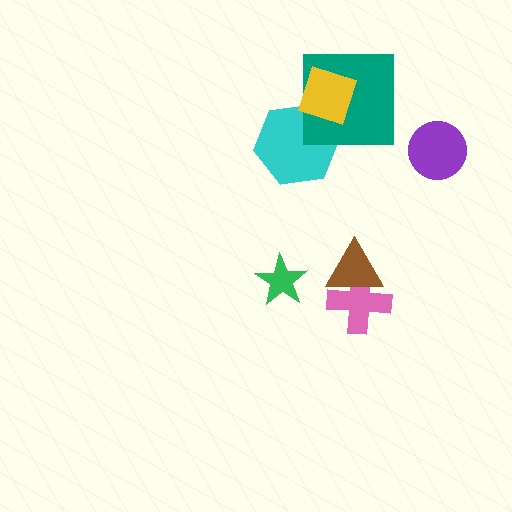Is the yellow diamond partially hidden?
No, no other shape covers it.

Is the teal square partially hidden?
Yes, it is partially covered by another shape.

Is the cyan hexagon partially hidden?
Yes, it is partially covered by another shape.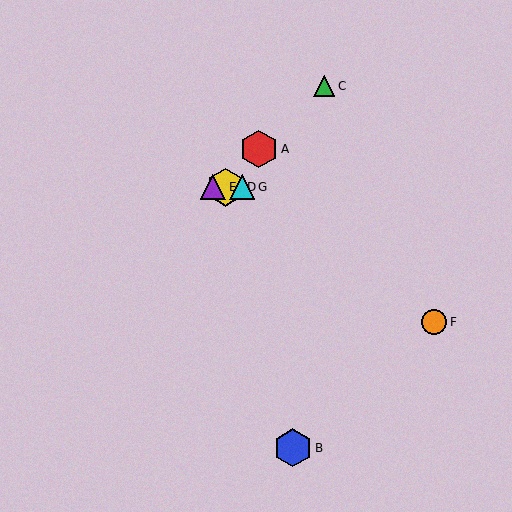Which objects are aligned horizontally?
Objects D, E, G are aligned horizontally.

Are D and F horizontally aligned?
No, D is at y≈187 and F is at y≈322.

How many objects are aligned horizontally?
3 objects (D, E, G) are aligned horizontally.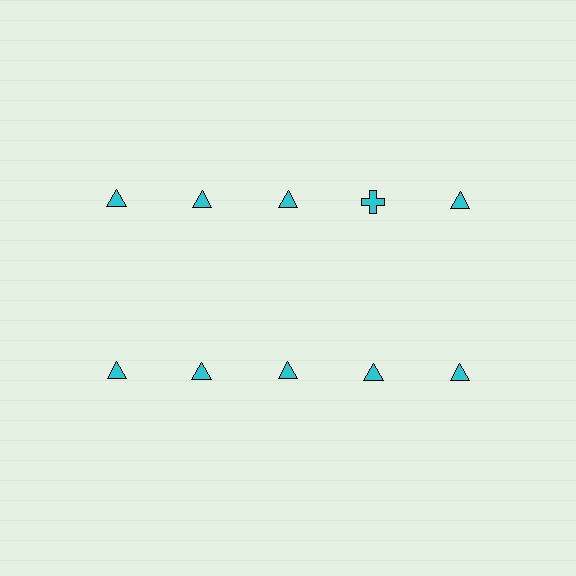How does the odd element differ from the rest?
It has a different shape: cross instead of triangle.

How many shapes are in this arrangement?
There are 10 shapes arranged in a grid pattern.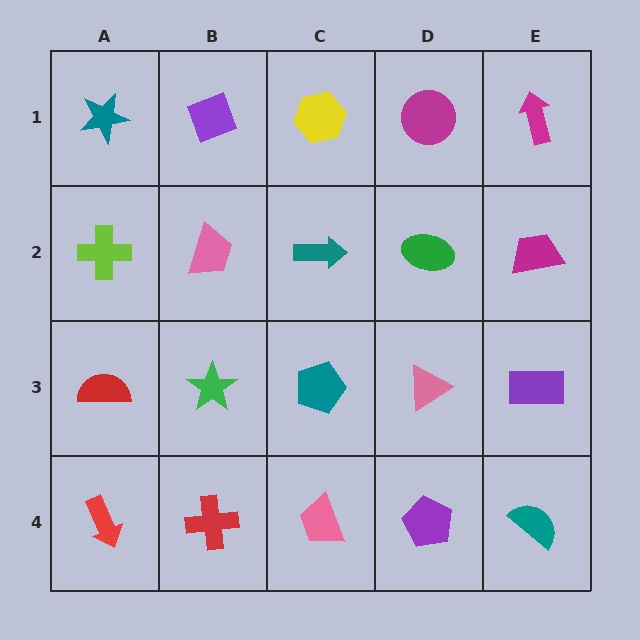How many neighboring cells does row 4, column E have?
2.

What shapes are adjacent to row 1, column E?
A magenta trapezoid (row 2, column E), a magenta circle (row 1, column D).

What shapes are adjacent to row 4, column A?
A red semicircle (row 3, column A), a red cross (row 4, column B).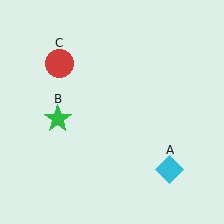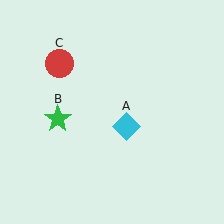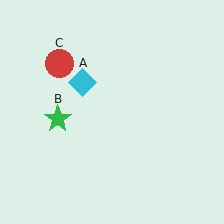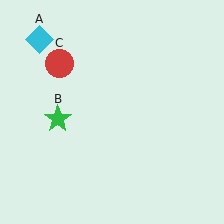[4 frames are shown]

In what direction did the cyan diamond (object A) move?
The cyan diamond (object A) moved up and to the left.